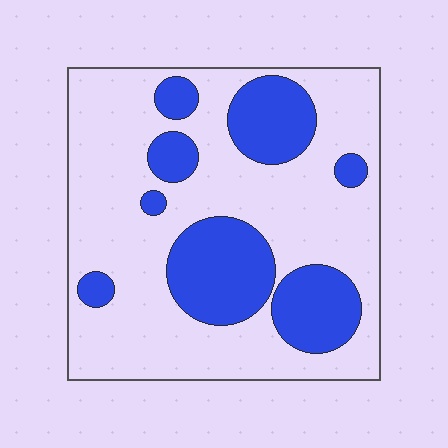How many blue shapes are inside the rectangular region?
8.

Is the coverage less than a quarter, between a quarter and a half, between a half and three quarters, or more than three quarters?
Between a quarter and a half.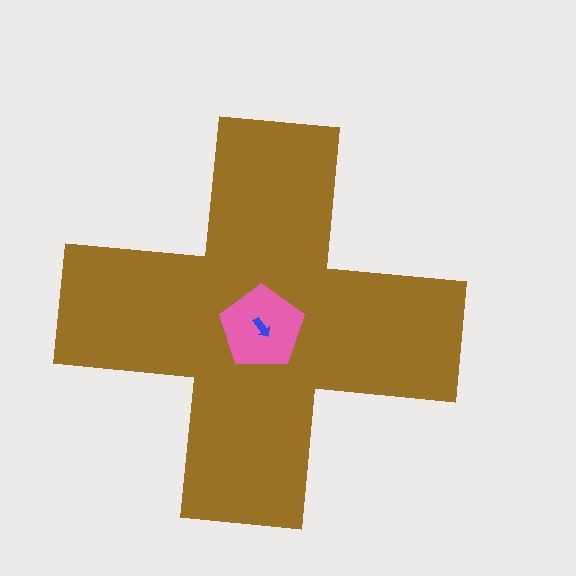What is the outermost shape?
The brown cross.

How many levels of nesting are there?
3.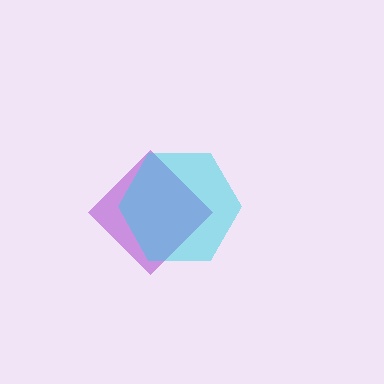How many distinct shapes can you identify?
There are 2 distinct shapes: a purple diamond, a cyan hexagon.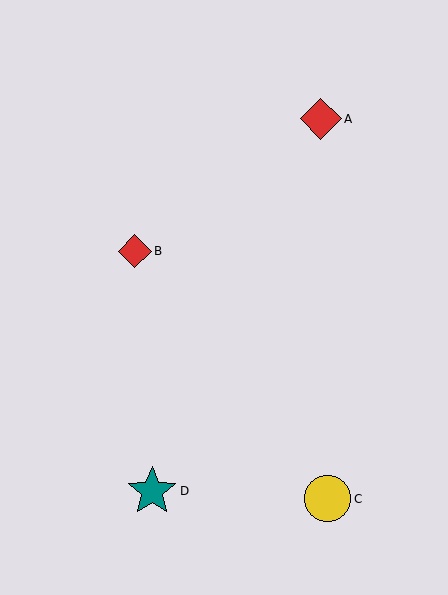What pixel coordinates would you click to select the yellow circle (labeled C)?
Click at (328, 499) to select the yellow circle C.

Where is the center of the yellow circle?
The center of the yellow circle is at (328, 499).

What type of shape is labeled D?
Shape D is a teal star.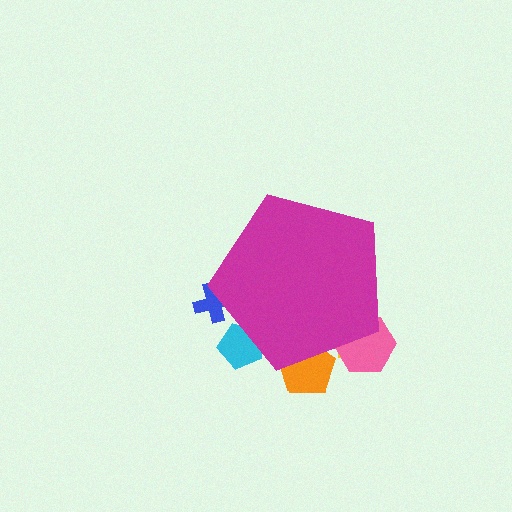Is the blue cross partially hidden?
Yes, the blue cross is partially hidden behind the magenta pentagon.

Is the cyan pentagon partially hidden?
Yes, the cyan pentagon is partially hidden behind the magenta pentagon.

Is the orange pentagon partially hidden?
Yes, the orange pentagon is partially hidden behind the magenta pentagon.